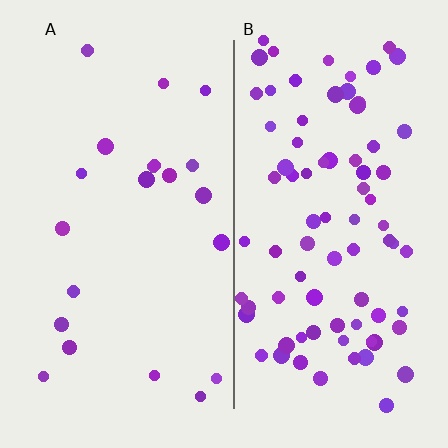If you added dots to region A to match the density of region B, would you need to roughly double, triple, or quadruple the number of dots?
Approximately quadruple.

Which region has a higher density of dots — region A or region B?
B (the right).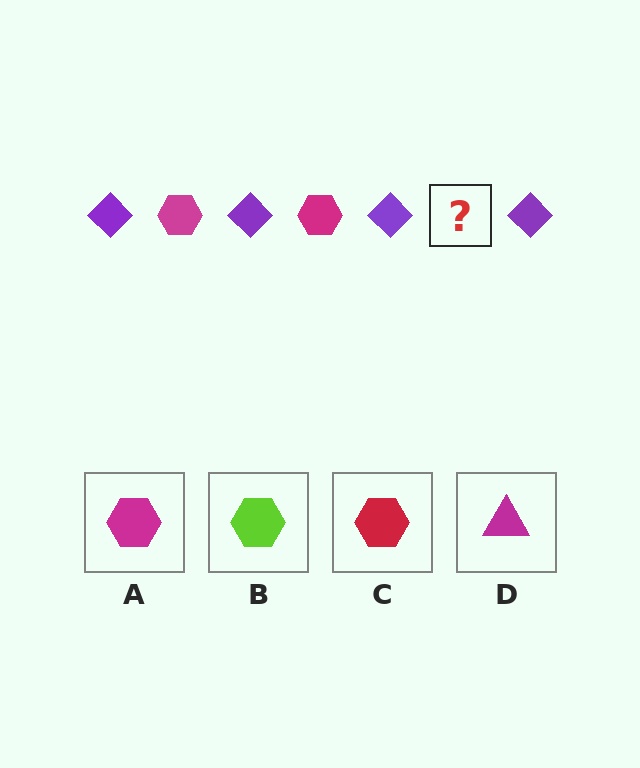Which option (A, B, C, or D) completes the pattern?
A.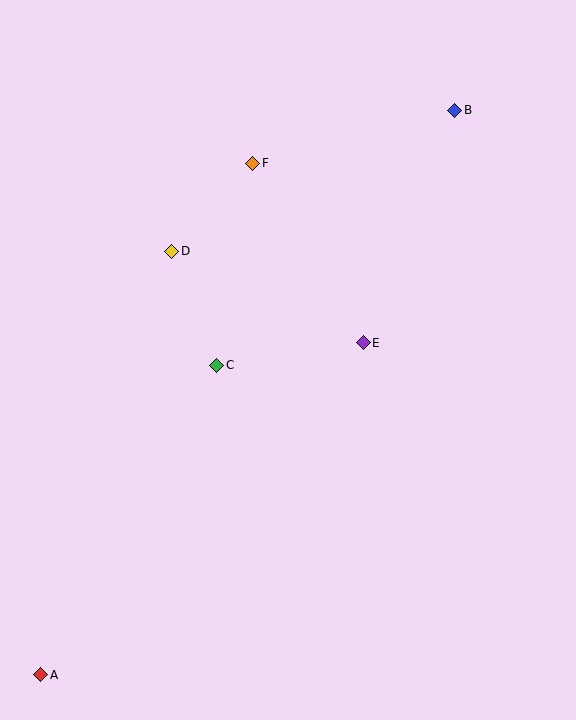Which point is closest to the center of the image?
Point C at (217, 365) is closest to the center.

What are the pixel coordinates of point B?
Point B is at (455, 110).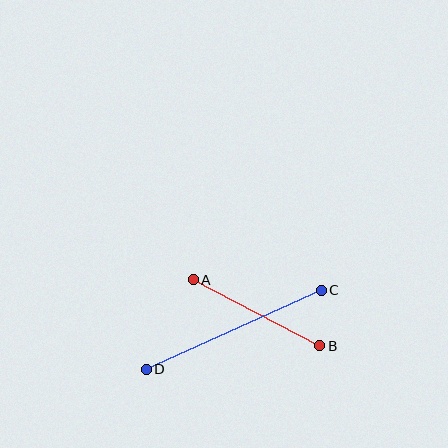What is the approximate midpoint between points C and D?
The midpoint is at approximately (234, 330) pixels.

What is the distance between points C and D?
The distance is approximately 192 pixels.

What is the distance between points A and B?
The distance is approximately 143 pixels.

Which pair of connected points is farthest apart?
Points C and D are farthest apart.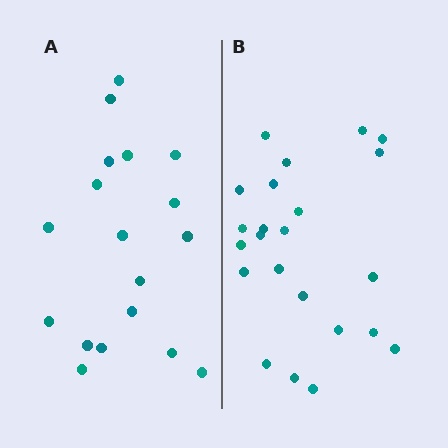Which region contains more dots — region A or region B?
Region B (the right region) has more dots.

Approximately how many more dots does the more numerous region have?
Region B has about 5 more dots than region A.